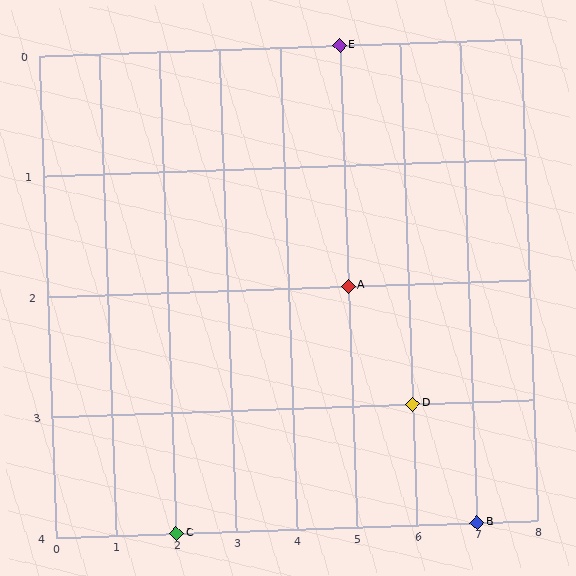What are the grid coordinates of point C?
Point C is at grid coordinates (2, 4).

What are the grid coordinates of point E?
Point E is at grid coordinates (5, 0).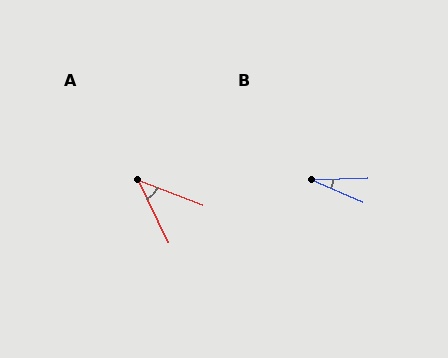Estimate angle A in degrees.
Approximately 44 degrees.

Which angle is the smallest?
B, at approximately 25 degrees.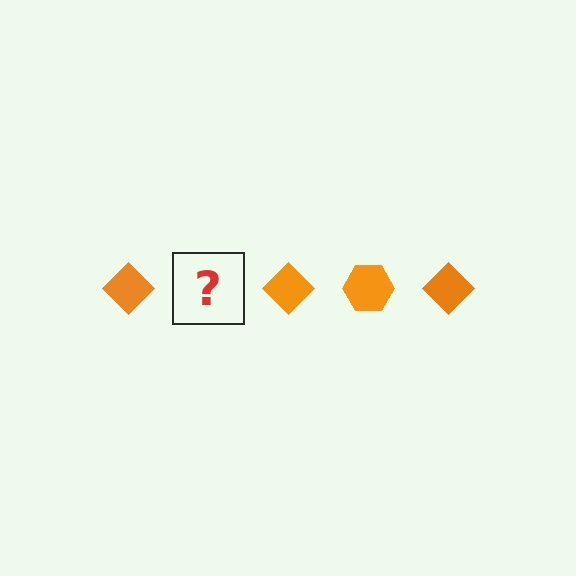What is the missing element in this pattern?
The missing element is an orange hexagon.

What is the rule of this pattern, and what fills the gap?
The rule is that the pattern cycles through diamond, hexagon shapes in orange. The gap should be filled with an orange hexagon.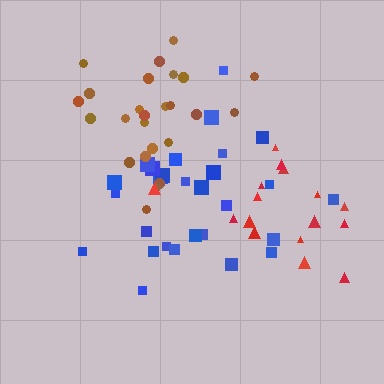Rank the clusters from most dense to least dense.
brown, blue, red.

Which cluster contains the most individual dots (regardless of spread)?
Blue (28).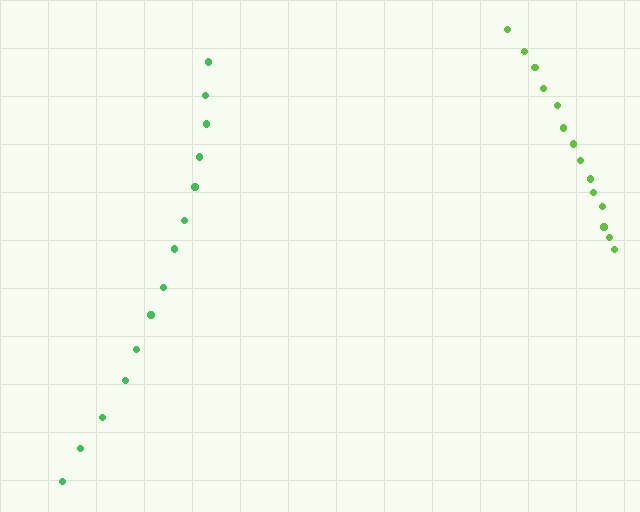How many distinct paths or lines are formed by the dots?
There are 2 distinct paths.